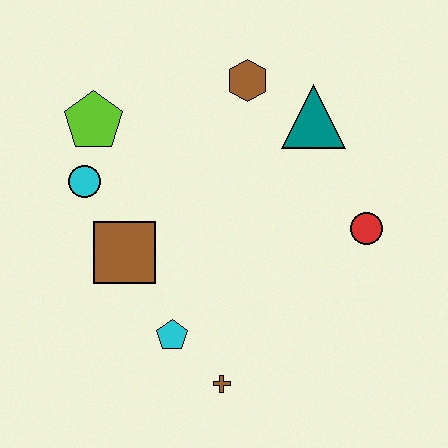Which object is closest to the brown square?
The cyan circle is closest to the brown square.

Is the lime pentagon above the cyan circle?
Yes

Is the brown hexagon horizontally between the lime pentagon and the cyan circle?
No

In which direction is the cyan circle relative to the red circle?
The cyan circle is to the left of the red circle.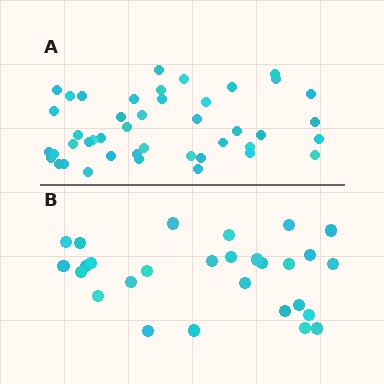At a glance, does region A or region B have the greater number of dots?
Region A (the top region) has more dots.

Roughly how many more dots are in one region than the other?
Region A has approximately 15 more dots than region B.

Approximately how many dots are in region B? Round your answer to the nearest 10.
About 30 dots. (The exact count is 28, which rounds to 30.)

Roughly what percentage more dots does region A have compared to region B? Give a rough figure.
About 55% more.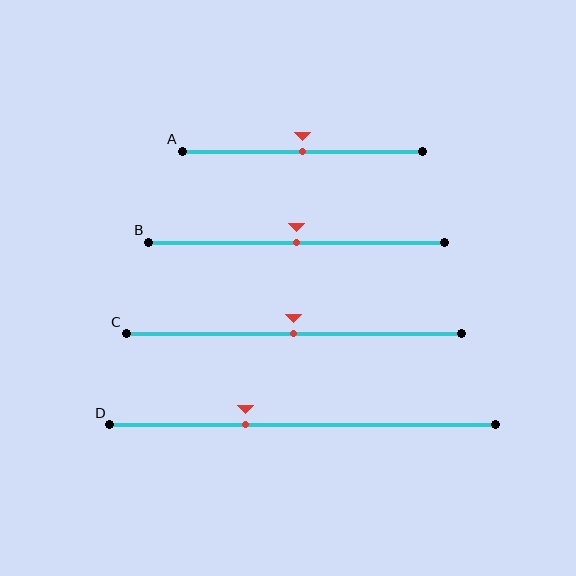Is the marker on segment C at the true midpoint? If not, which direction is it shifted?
Yes, the marker on segment C is at the true midpoint.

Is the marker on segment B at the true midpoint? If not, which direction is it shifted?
Yes, the marker on segment B is at the true midpoint.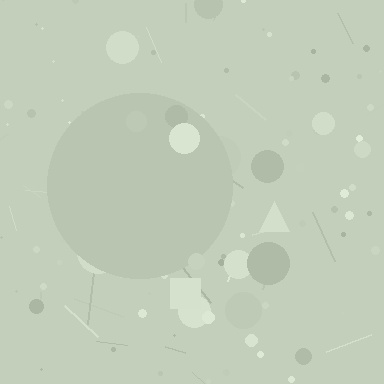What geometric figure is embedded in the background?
A circle is embedded in the background.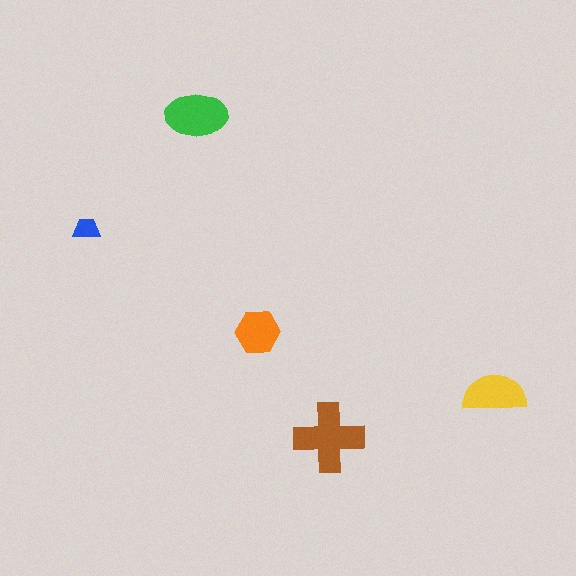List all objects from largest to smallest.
The brown cross, the green ellipse, the yellow semicircle, the orange hexagon, the blue trapezoid.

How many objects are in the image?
There are 5 objects in the image.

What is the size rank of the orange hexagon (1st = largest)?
4th.